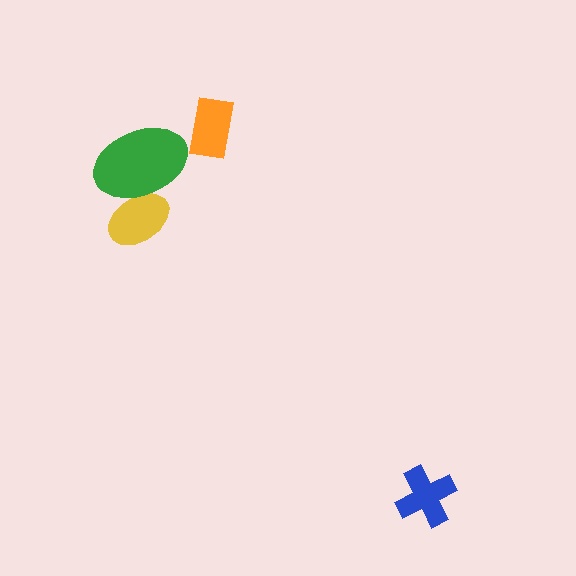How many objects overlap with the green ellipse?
1 object overlaps with the green ellipse.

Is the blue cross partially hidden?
No, no other shape covers it.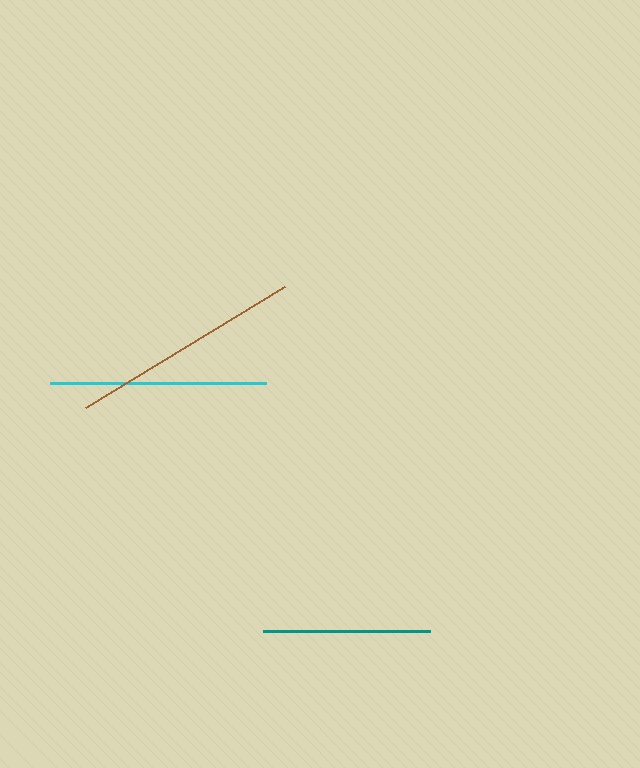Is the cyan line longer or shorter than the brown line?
The brown line is longer than the cyan line.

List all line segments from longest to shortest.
From longest to shortest: brown, cyan, teal.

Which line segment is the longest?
The brown line is the longest at approximately 232 pixels.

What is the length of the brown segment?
The brown segment is approximately 232 pixels long.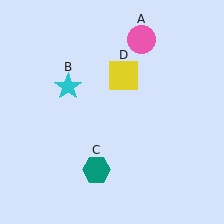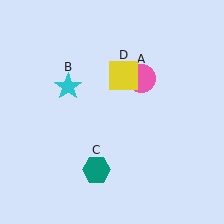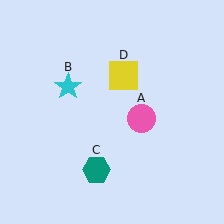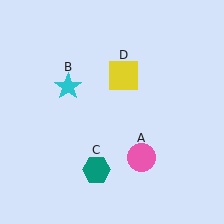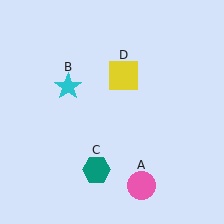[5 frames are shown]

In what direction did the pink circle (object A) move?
The pink circle (object A) moved down.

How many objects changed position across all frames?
1 object changed position: pink circle (object A).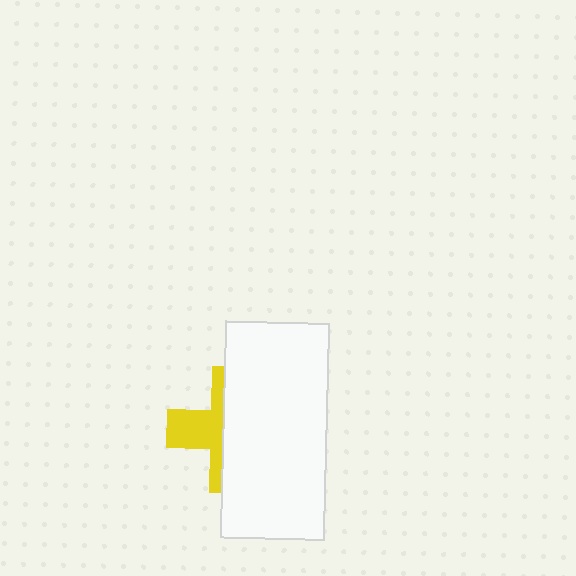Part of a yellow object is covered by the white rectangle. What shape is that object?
It is a cross.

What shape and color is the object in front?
The object in front is a white rectangle.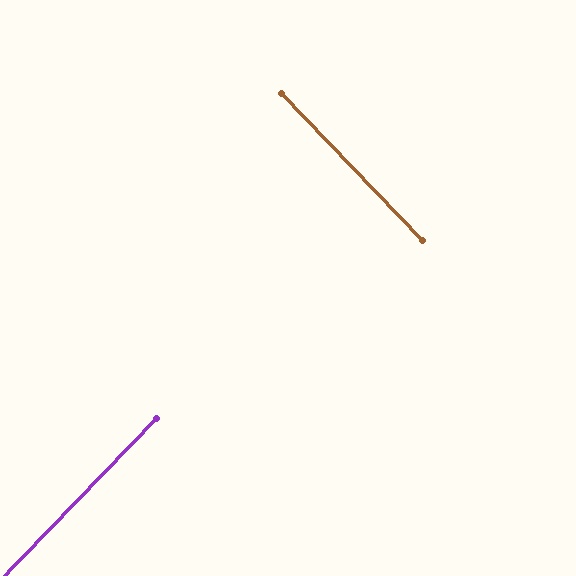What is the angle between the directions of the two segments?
Approximately 88 degrees.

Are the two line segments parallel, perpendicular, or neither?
Perpendicular — they meet at approximately 88°.